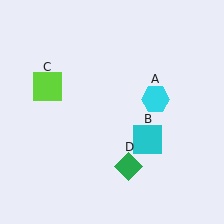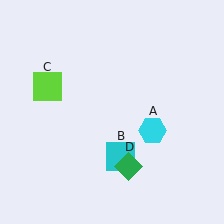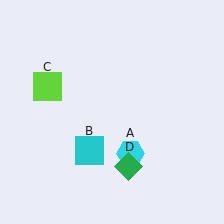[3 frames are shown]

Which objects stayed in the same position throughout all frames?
Lime square (object C) and green diamond (object D) remained stationary.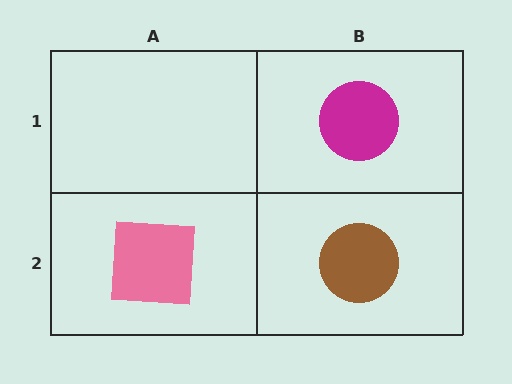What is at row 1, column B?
A magenta circle.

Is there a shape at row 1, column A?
No, that cell is empty.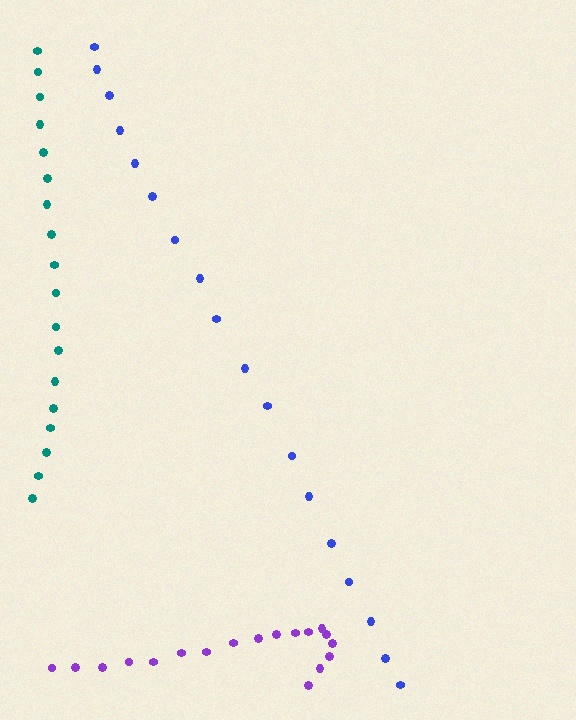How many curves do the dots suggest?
There are 3 distinct paths.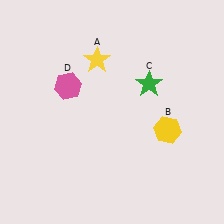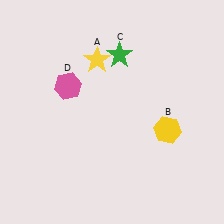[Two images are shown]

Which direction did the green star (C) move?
The green star (C) moved left.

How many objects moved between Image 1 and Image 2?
1 object moved between the two images.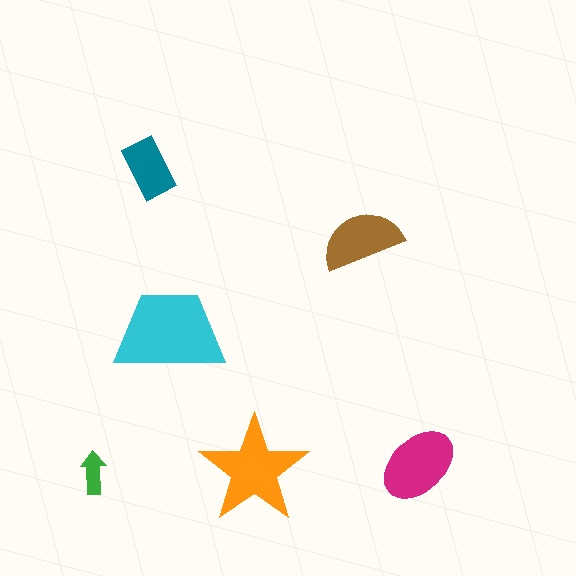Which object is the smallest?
The green arrow.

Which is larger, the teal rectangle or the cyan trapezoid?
The cyan trapezoid.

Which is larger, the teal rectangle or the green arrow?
The teal rectangle.